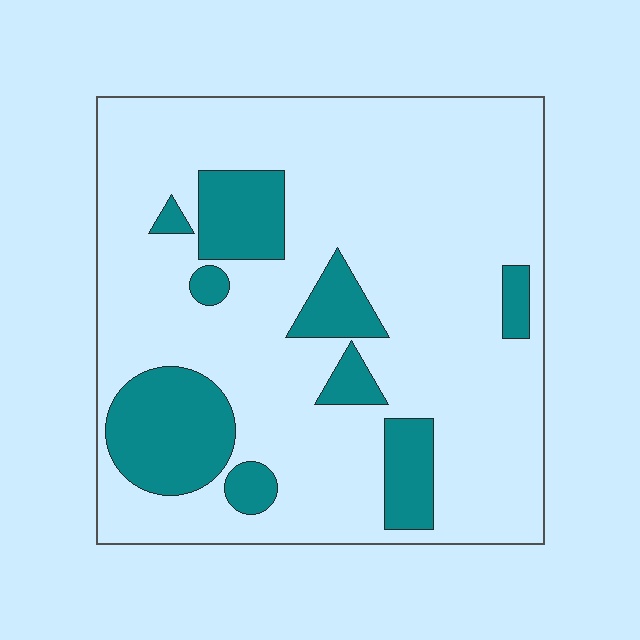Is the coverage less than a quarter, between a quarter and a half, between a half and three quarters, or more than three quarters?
Less than a quarter.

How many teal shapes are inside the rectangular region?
9.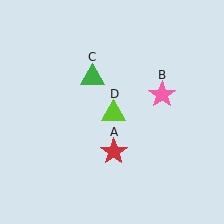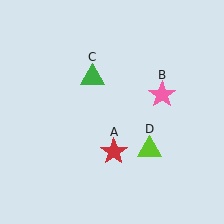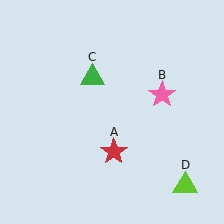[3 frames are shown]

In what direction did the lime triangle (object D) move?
The lime triangle (object D) moved down and to the right.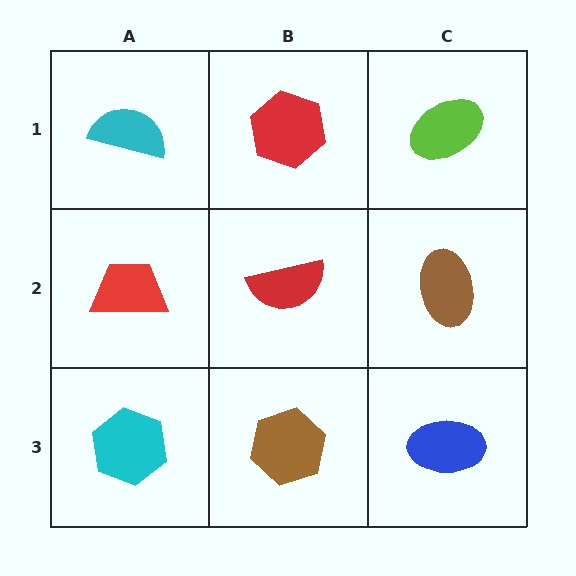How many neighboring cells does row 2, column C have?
3.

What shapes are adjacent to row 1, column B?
A red semicircle (row 2, column B), a cyan semicircle (row 1, column A), a lime ellipse (row 1, column C).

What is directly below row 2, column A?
A cyan hexagon.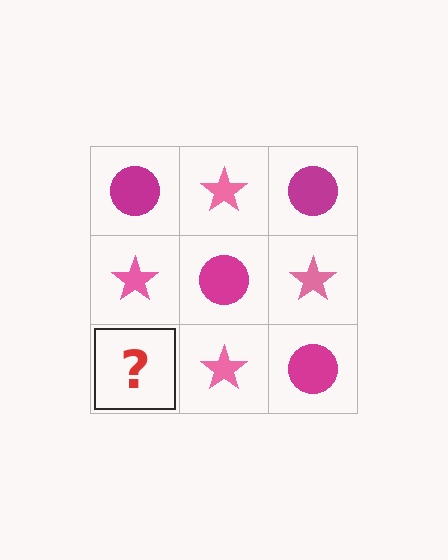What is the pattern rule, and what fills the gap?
The rule is that it alternates magenta circle and pink star in a checkerboard pattern. The gap should be filled with a magenta circle.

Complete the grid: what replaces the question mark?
The question mark should be replaced with a magenta circle.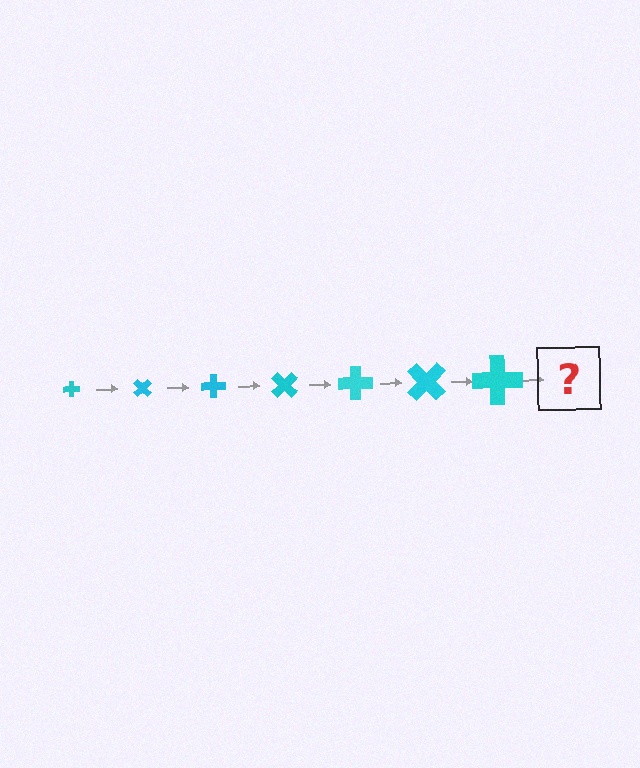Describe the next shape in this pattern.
It should be a cross, larger than the previous one and rotated 315 degrees from the start.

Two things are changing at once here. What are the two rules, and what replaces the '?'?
The two rules are that the cross grows larger each step and it rotates 45 degrees each step. The '?' should be a cross, larger than the previous one and rotated 315 degrees from the start.